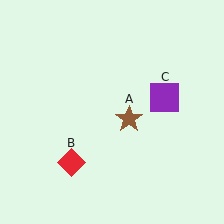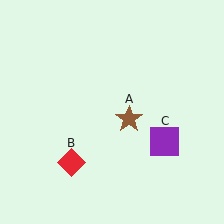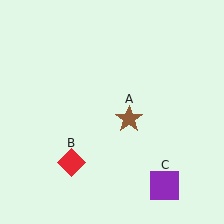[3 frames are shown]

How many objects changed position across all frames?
1 object changed position: purple square (object C).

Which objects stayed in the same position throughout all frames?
Brown star (object A) and red diamond (object B) remained stationary.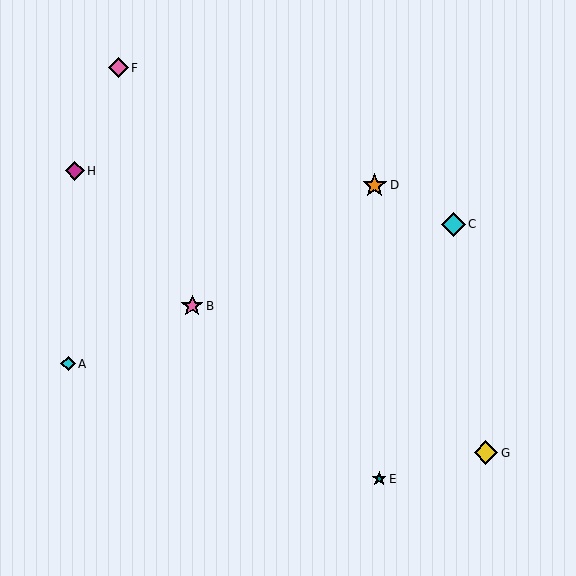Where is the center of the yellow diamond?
The center of the yellow diamond is at (486, 453).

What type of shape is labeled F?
Shape F is a pink diamond.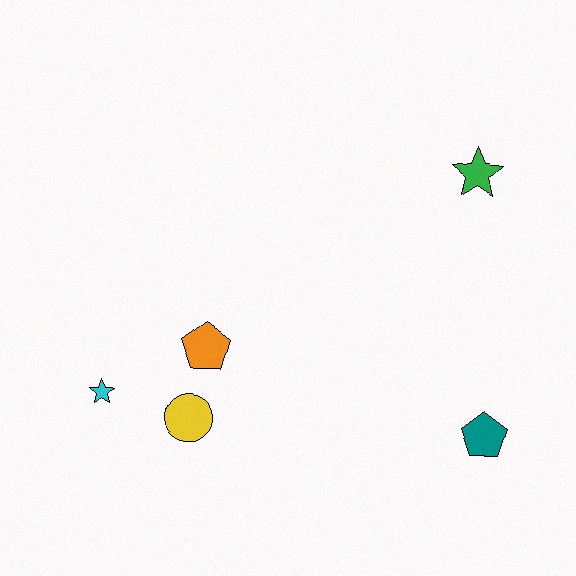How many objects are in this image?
There are 5 objects.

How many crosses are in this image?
There are no crosses.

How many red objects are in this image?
There are no red objects.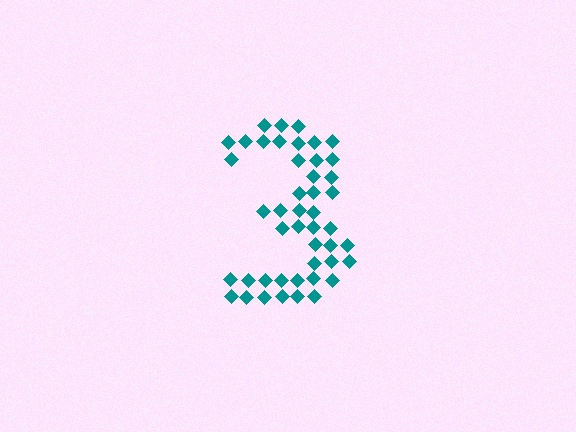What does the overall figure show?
The overall figure shows the digit 3.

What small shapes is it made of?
It is made of small diamonds.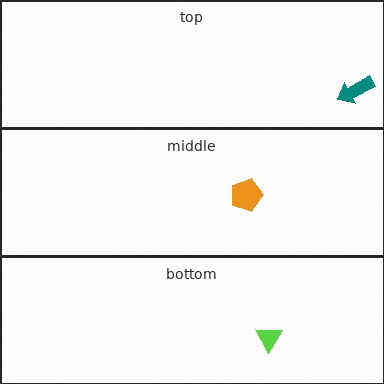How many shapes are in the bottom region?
1.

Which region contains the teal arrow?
The top region.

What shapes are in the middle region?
The orange pentagon.